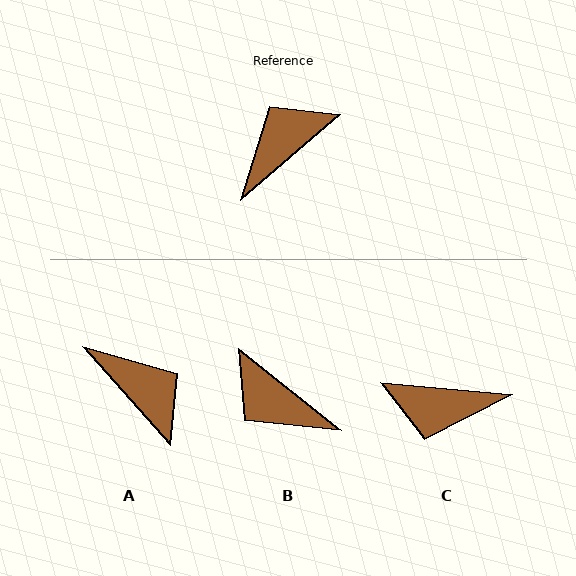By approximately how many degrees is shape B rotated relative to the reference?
Approximately 101 degrees counter-clockwise.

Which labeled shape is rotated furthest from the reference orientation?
C, about 134 degrees away.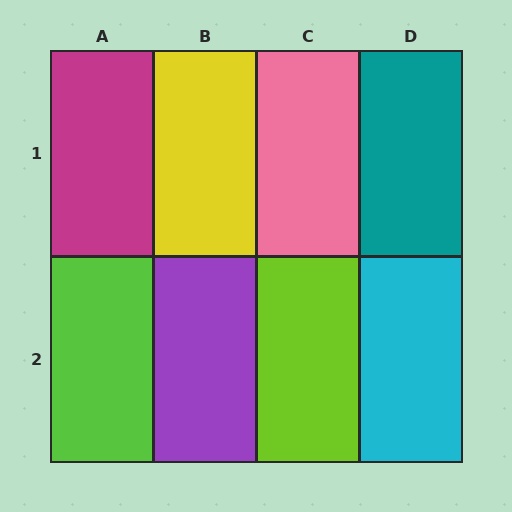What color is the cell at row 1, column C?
Pink.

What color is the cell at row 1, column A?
Magenta.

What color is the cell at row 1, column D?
Teal.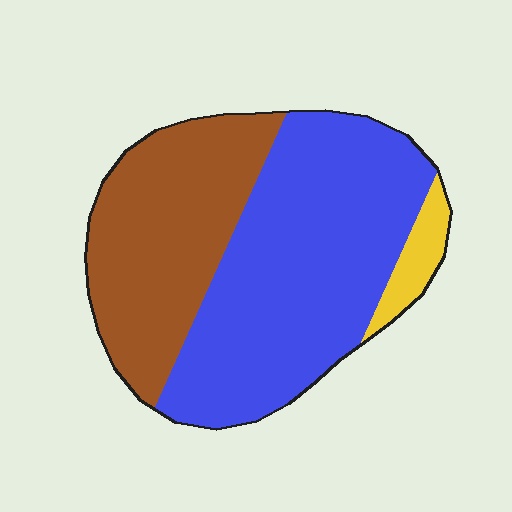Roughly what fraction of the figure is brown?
Brown covers roughly 35% of the figure.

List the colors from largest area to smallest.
From largest to smallest: blue, brown, yellow.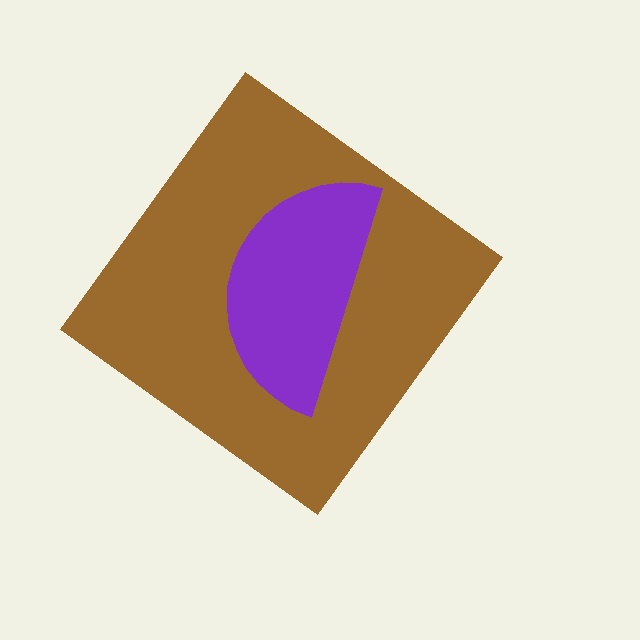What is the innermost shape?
The purple semicircle.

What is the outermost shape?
The brown diamond.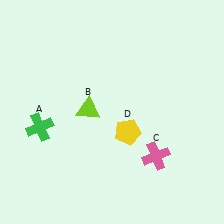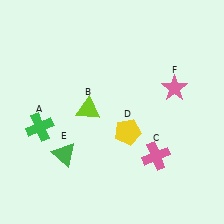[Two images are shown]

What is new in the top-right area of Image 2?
A pink star (F) was added in the top-right area of Image 2.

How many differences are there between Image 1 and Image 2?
There are 2 differences between the two images.